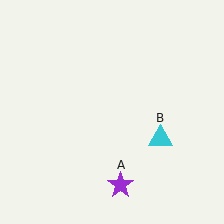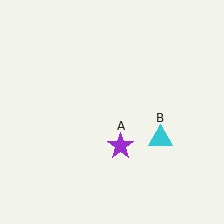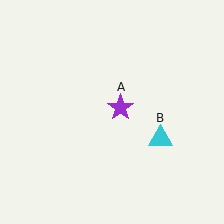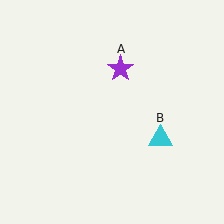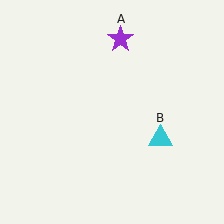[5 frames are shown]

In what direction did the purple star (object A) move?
The purple star (object A) moved up.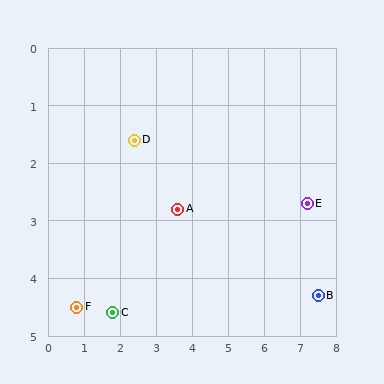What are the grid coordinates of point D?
Point D is at approximately (2.4, 1.6).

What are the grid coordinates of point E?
Point E is at approximately (7.2, 2.7).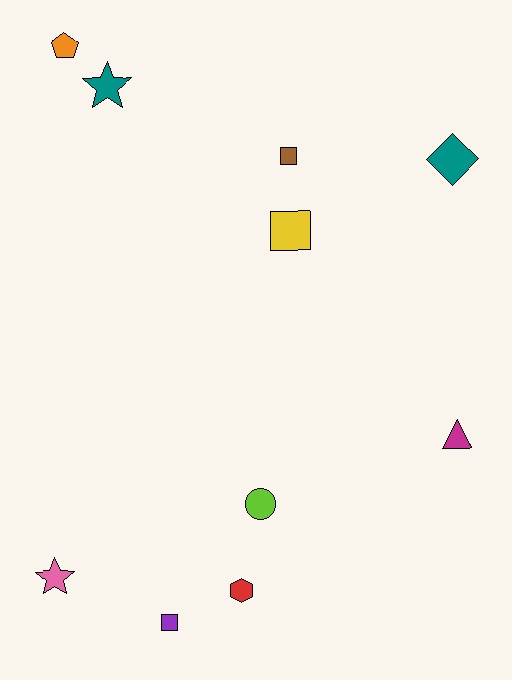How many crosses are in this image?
There are no crosses.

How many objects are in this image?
There are 10 objects.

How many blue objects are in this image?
There are no blue objects.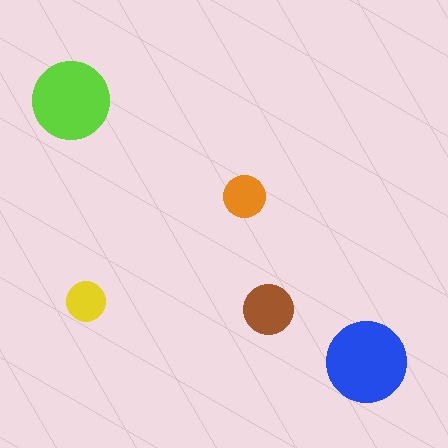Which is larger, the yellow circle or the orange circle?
The orange one.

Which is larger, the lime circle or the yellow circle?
The lime one.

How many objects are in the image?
There are 5 objects in the image.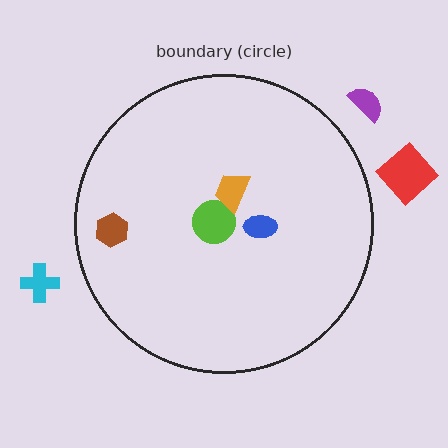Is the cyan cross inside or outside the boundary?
Outside.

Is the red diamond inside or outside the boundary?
Outside.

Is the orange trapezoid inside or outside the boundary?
Inside.